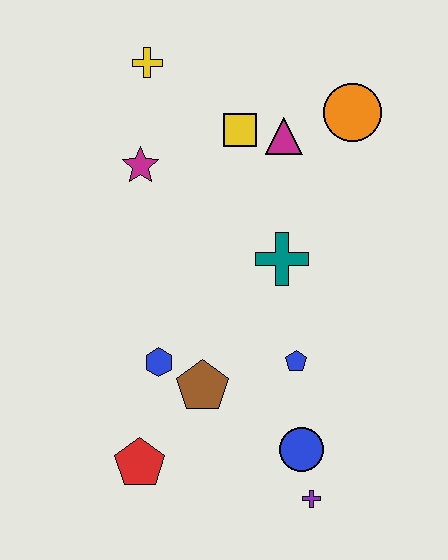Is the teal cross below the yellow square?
Yes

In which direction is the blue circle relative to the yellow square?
The blue circle is below the yellow square.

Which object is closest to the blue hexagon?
The brown pentagon is closest to the blue hexagon.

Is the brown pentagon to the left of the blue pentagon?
Yes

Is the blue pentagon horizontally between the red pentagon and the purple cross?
Yes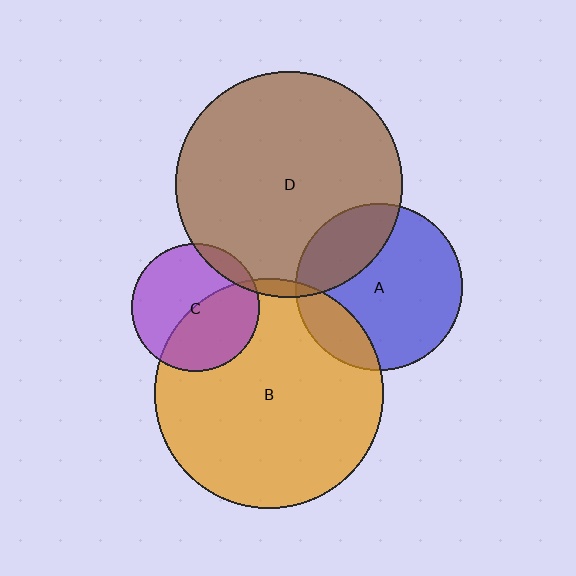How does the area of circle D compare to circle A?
Approximately 1.8 times.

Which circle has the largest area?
Circle B (orange).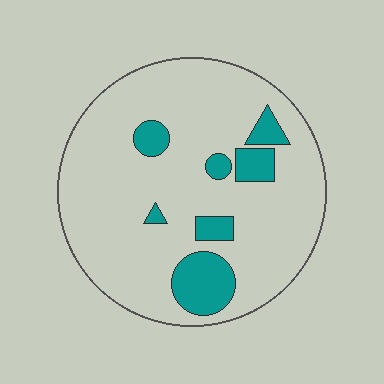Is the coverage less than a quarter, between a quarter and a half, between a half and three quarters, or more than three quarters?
Less than a quarter.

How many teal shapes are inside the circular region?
7.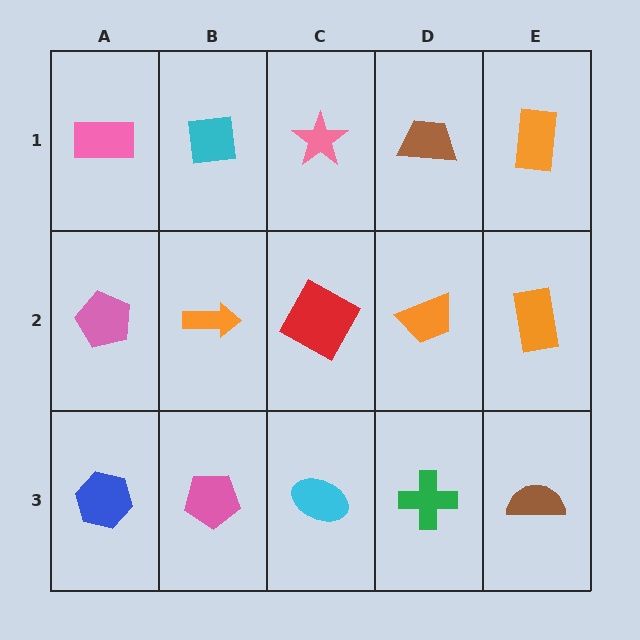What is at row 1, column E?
An orange rectangle.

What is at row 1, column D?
A brown trapezoid.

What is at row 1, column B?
A cyan square.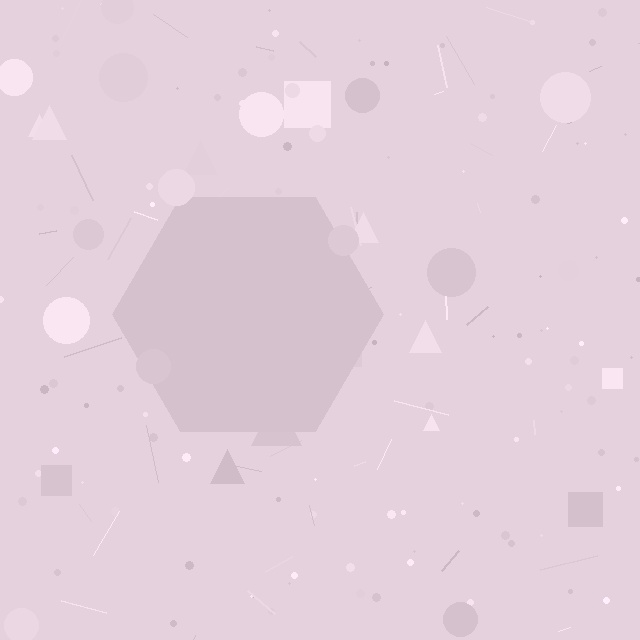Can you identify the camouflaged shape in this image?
The camouflaged shape is a hexagon.